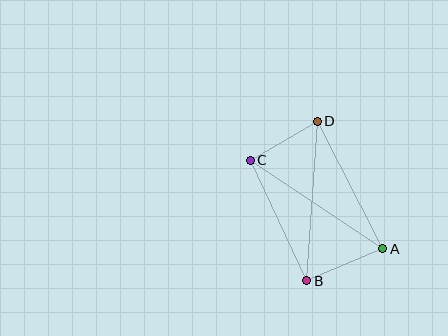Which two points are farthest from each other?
Points B and D are farthest from each other.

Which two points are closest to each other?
Points C and D are closest to each other.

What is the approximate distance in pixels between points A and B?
The distance between A and B is approximately 82 pixels.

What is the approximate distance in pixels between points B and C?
The distance between B and C is approximately 133 pixels.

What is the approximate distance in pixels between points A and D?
The distance between A and D is approximately 143 pixels.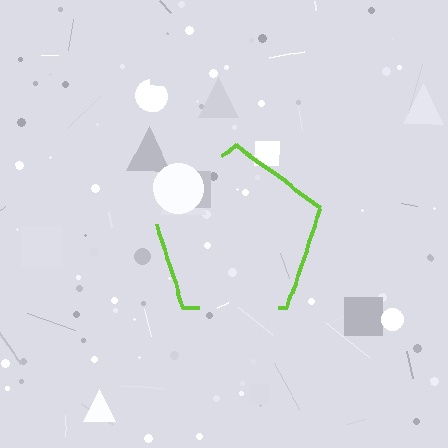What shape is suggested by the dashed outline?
The dashed outline suggests a pentagon.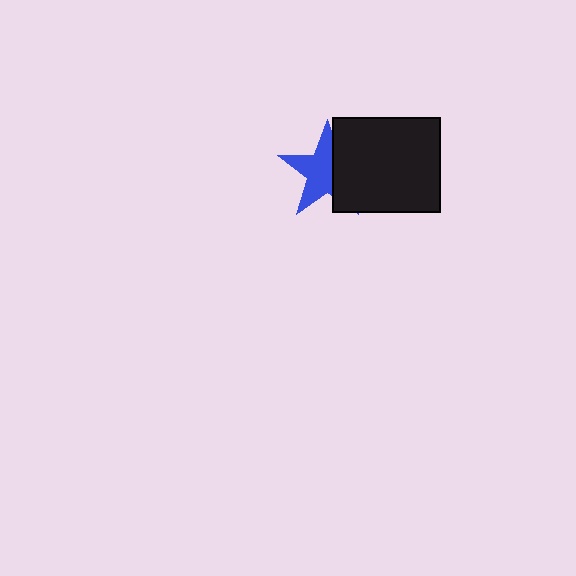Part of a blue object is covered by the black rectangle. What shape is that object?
It is a star.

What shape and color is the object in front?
The object in front is a black rectangle.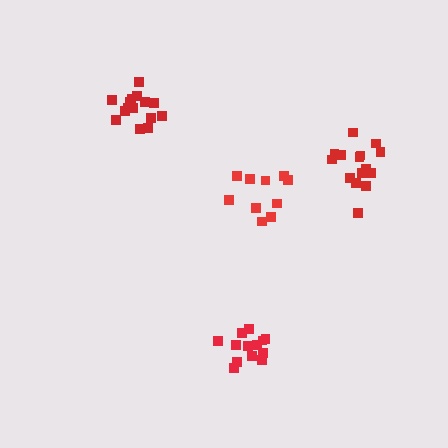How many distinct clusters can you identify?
There are 4 distinct clusters.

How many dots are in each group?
Group 1: 10 dots, Group 2: 15 dots, Group 3: 15 dots, Group 4: 13 dots (53 total).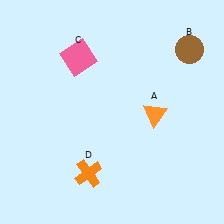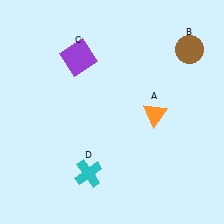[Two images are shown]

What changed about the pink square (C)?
In Image 1, C is pink. In Image 2, it changed to purple.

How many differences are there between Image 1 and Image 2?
There are 2 differences between the two images.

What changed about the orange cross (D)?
In Image 1, D is orange. In Image 2, it changed to cyan.